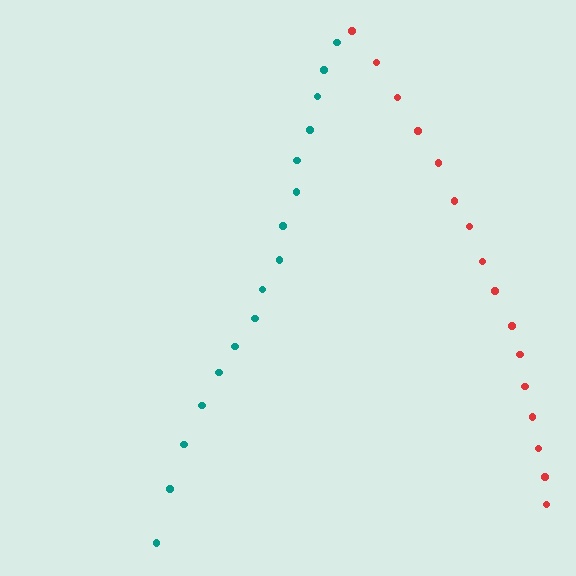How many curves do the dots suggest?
There are 2 distinct paths.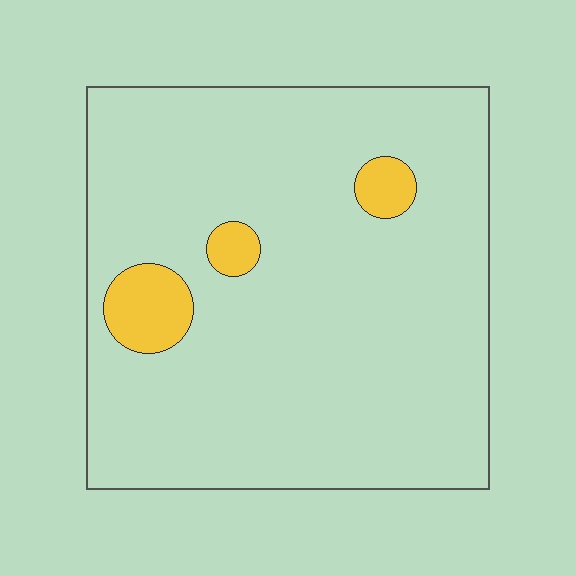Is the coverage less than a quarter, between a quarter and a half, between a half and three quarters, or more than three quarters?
Less than a quarter.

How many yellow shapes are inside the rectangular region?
3.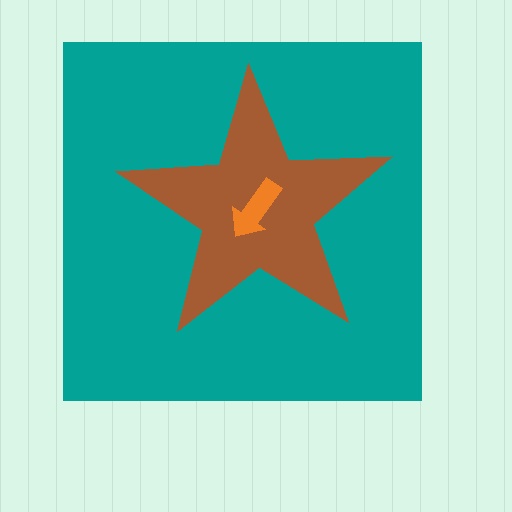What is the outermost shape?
The teal square.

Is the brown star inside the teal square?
Yes.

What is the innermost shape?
The orange arrow.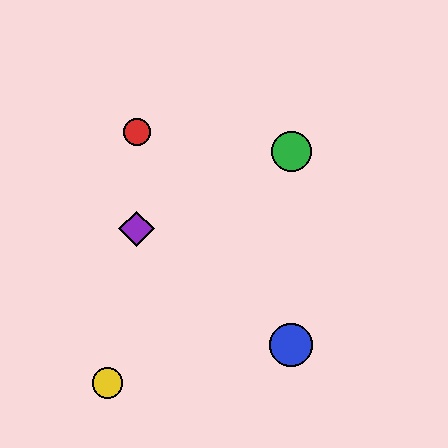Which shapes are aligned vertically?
The blue circle, the green circle are aligned vertically.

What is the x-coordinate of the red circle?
The red circle is at x≈137.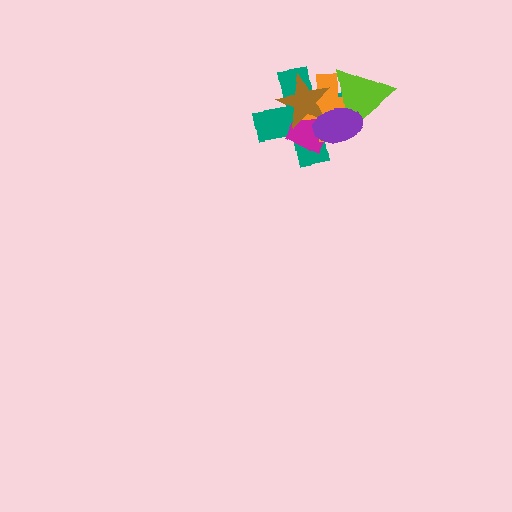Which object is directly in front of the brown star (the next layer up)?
The lime triangle is directly in front of the brown star.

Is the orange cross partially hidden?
Yes, it is partially covered by another shape.